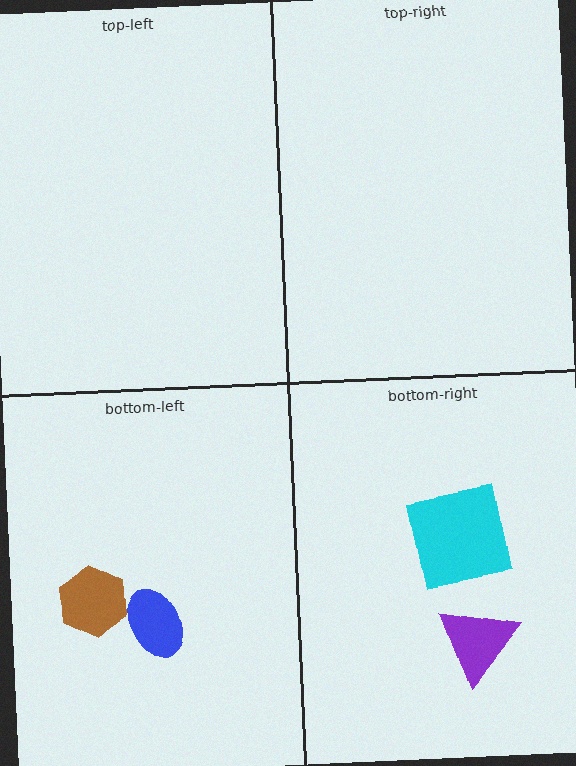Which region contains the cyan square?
The bottom-right region.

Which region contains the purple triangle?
The bottom-right region.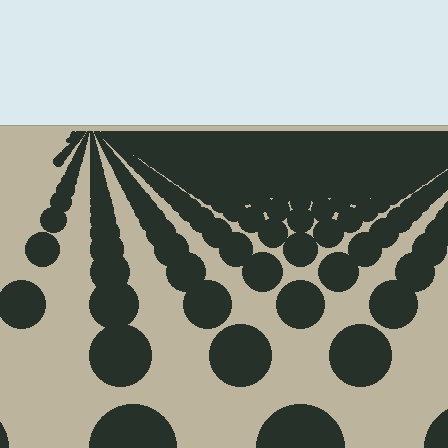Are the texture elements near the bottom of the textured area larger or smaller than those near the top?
Larger. Near the bottom, elements are closer to the viewer and appear at a bigger on-screen size.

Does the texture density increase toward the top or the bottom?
Density increases toward the top.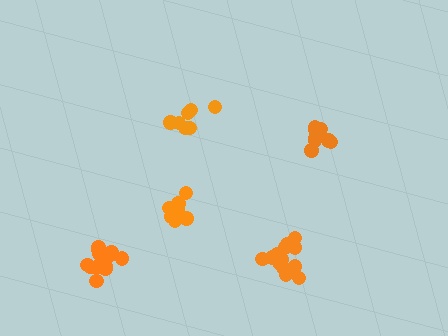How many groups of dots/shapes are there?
There are 5 groups.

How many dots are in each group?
Group 1: 8 dots, Group 2: 8 dots, Group 3: 7 dots, Group 4: 13 dots, Group 5: 13 dots (49 total).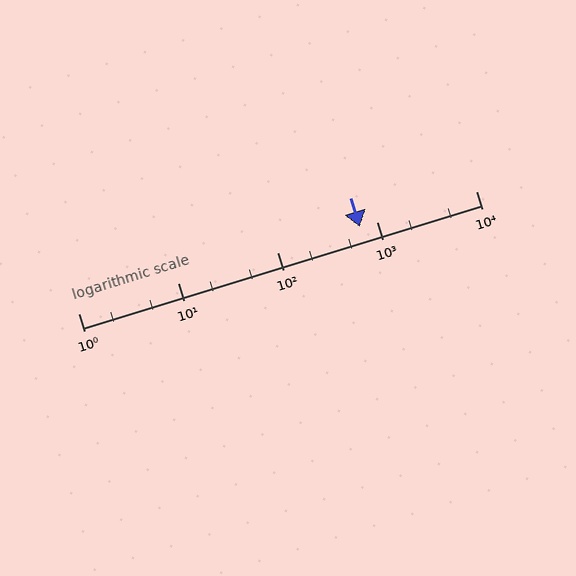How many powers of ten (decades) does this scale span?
The scale spans 4 decades, from 1 to 10000.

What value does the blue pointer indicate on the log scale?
The pointer indicates approximately 680.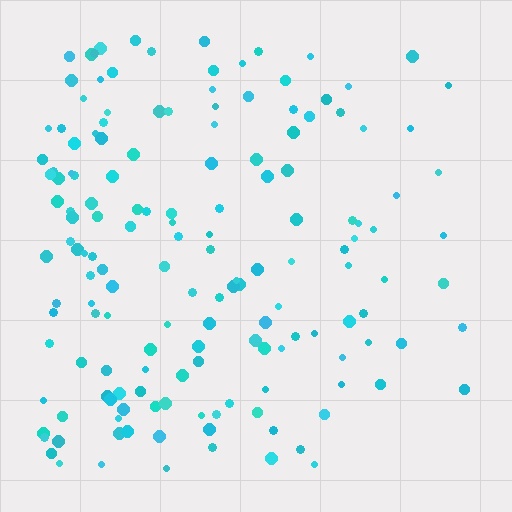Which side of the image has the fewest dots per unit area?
The right.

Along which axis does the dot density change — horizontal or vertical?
Horizontal.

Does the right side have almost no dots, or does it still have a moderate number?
Still a moderate number, just noticeably fewer than the left.